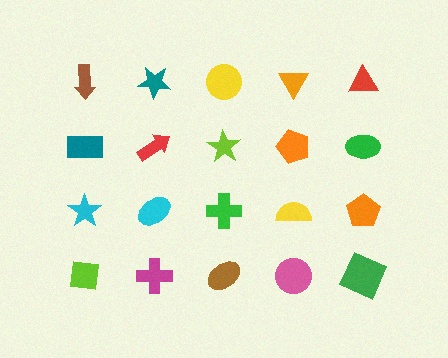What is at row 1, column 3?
A yellow circle.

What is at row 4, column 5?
A green square.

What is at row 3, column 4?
A yellow semicircle.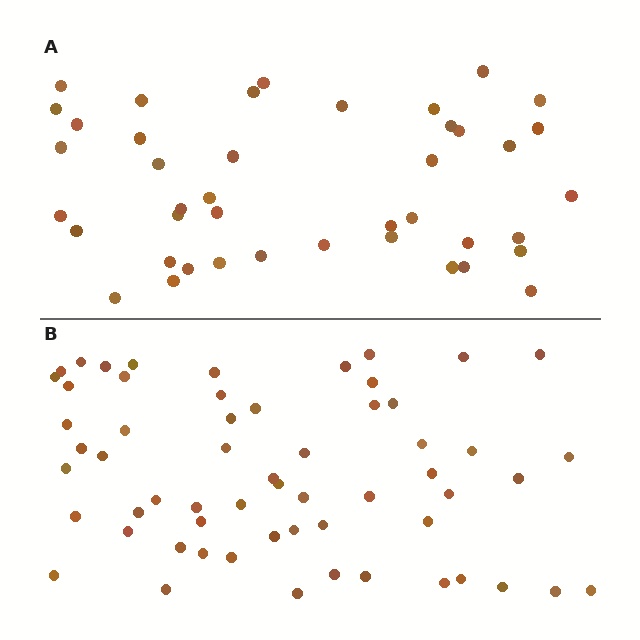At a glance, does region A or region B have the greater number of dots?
Region B (the bottom region) has more dots.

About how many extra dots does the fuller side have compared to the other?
Region B has approximately 15 more dots than region A.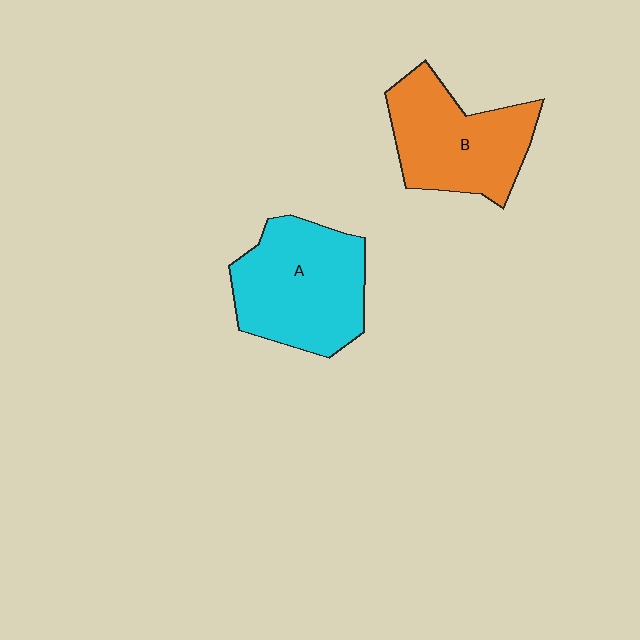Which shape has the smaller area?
Shape B (orange).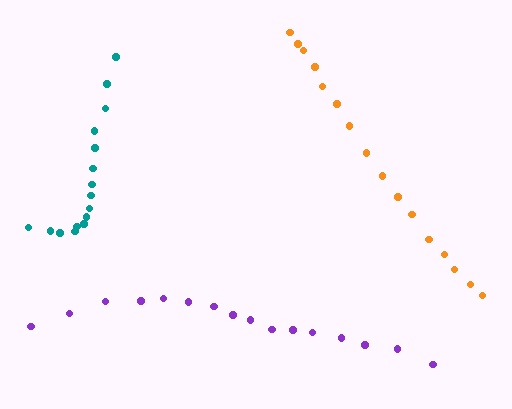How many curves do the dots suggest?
There are 3 distinct paths.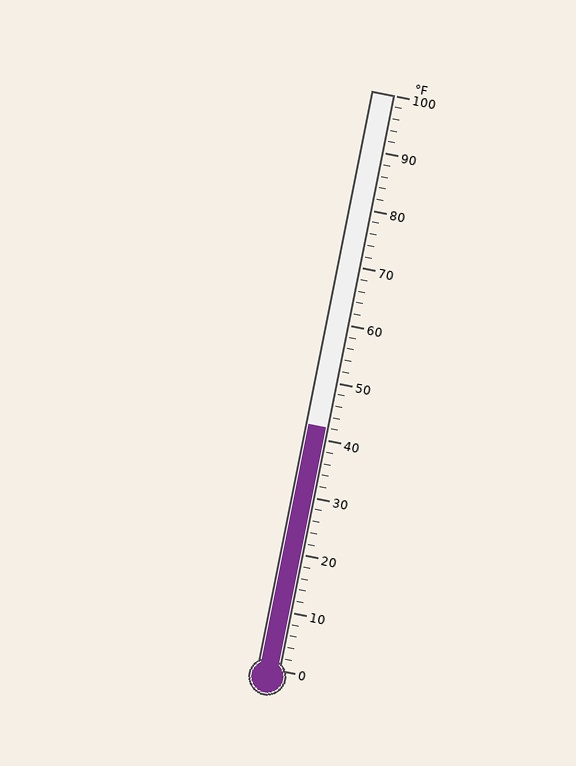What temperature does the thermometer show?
The thermometer shows approximately 42°F.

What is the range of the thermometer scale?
The thermometer scale ranges from 0°F to 100°F.